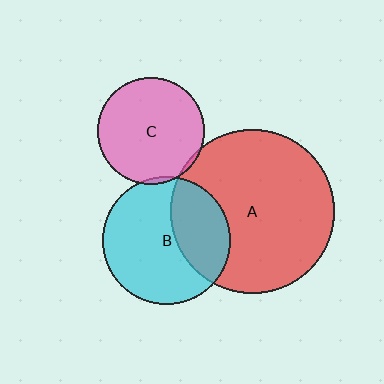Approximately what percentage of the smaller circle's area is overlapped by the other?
Approximately 5%.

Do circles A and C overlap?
Yes.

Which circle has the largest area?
Circle A (red).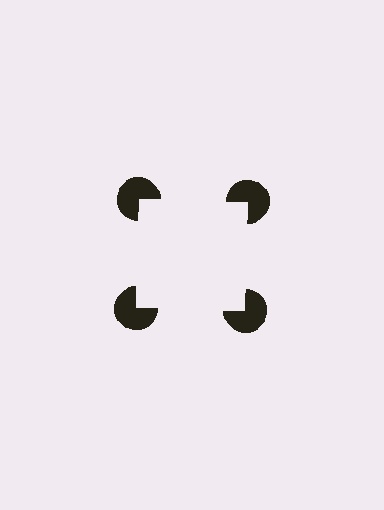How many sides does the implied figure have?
4 sides.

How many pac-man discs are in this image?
There are 4 — one at each vertex of the illusory square.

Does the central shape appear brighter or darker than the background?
It typically appears slightly brighter than the background, even though no actual brightness change is drawn.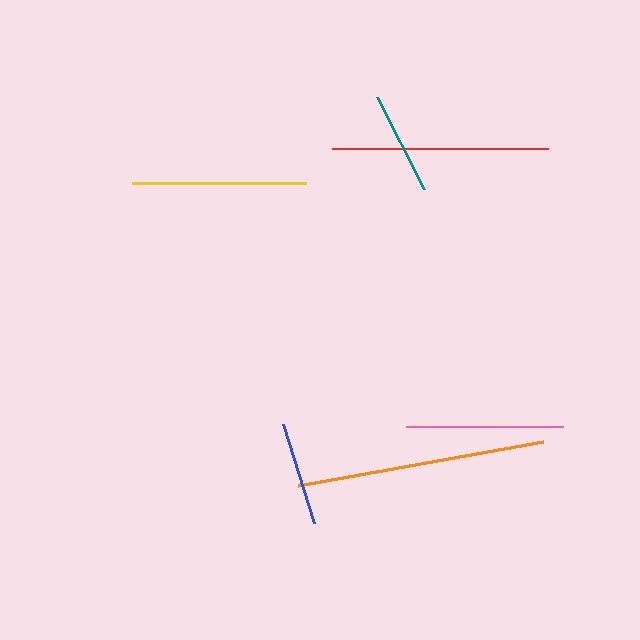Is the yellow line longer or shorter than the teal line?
The yellow line is longer than the teal line.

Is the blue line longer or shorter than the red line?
The red line is longer than the blue line.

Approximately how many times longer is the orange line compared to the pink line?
The orange line is approximately 1.6 times the length of the pink line.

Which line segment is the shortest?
The teal line is the shortest at approximately 103 pixels.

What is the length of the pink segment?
The pink segment is approximately 157 pixels long.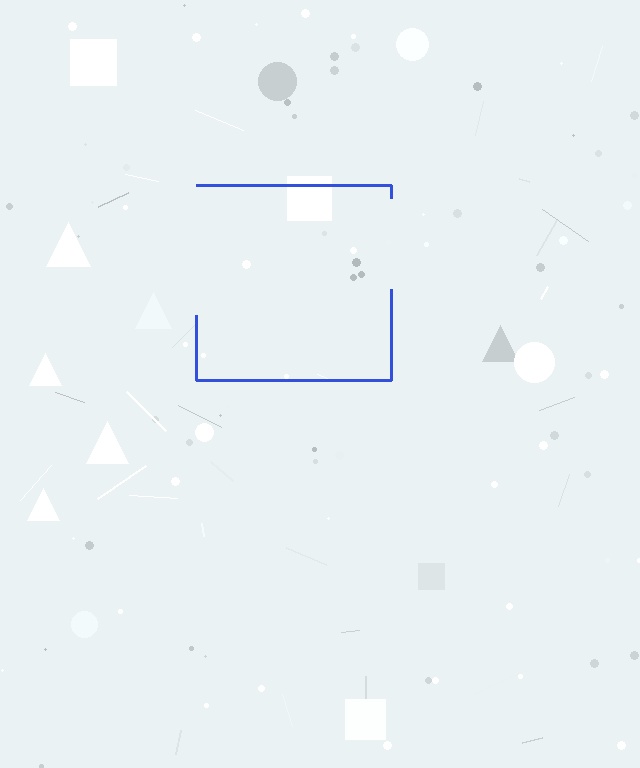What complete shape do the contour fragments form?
The contour fragments form a square.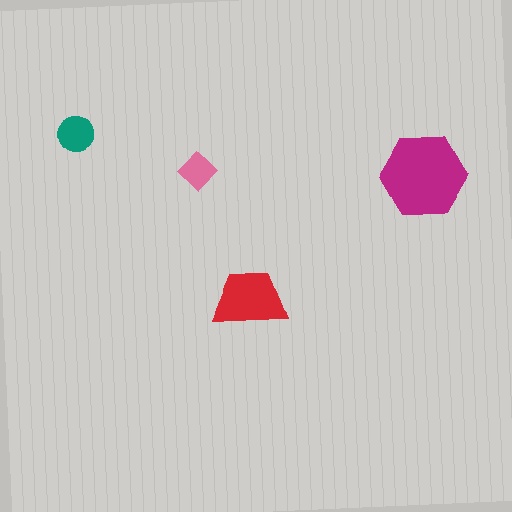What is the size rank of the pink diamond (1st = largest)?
4th.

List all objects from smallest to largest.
The pink diamond, the teal circle, the red trapezoid, the magenta hexagon.